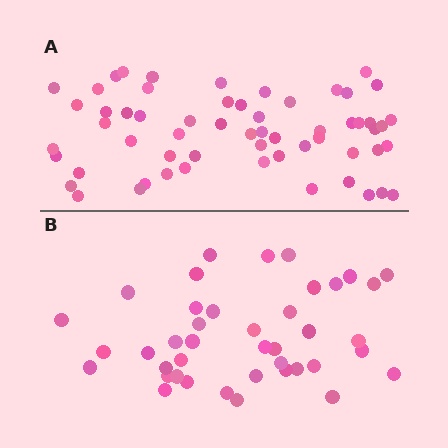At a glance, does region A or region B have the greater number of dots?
Region A (the top region) has more dots.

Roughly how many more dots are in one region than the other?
Region A has approximately 20 more dots than region B.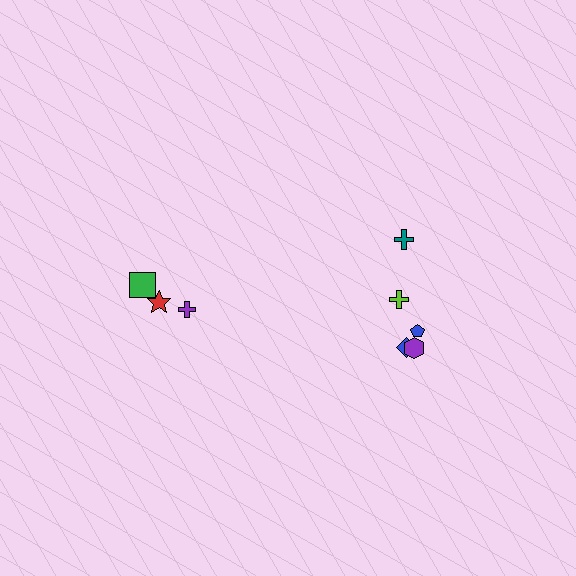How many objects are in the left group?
There are 3 objects.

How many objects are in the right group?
There are 5 objects.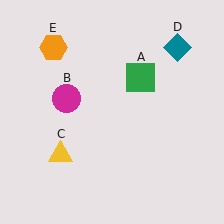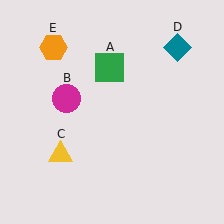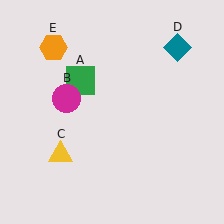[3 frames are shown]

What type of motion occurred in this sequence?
The green square (object A) rotated counterclockwise around the center of the scene.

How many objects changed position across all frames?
1 object changed position: green square (object A).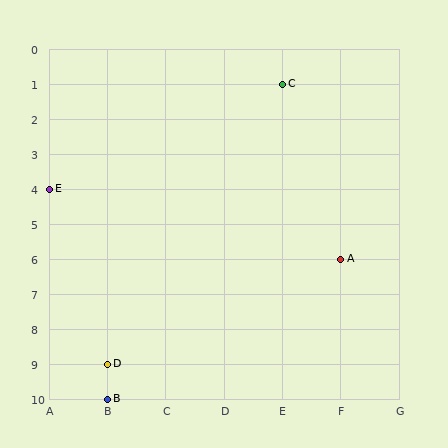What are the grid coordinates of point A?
Point A is at grid coordinates (F, 6).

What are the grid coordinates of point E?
Point E is at grid coordinates (A, 4).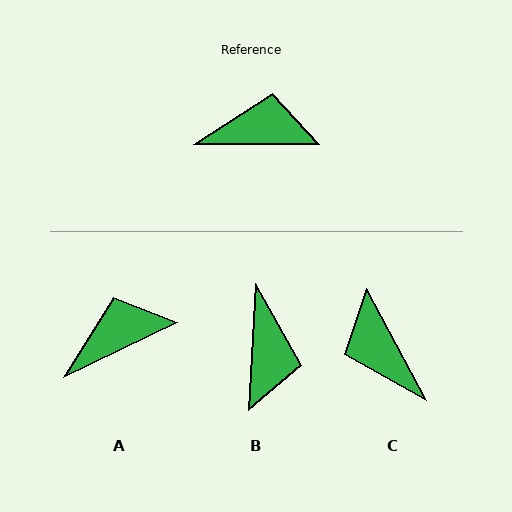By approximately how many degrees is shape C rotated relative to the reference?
Approximately 118 degrees counter-clockwise.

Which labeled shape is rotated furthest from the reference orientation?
C, about 118 degrees away.